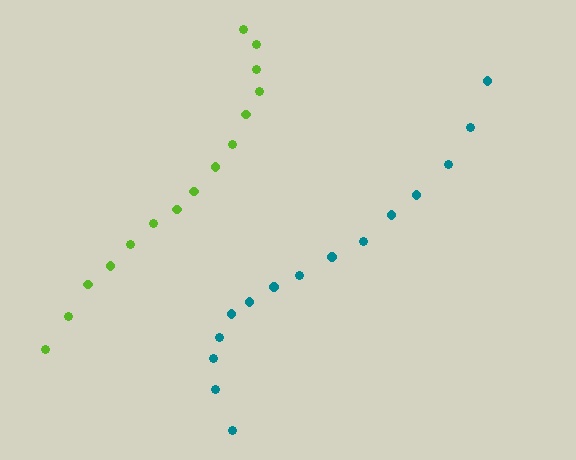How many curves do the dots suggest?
There are 2 distinct paths.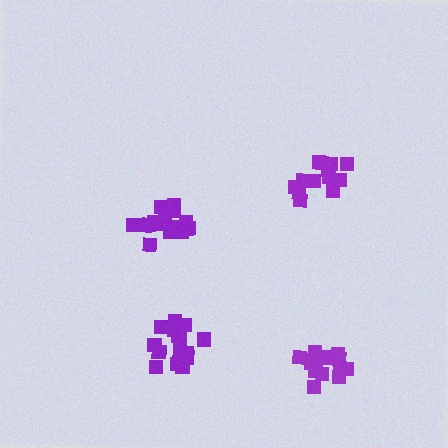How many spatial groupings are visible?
There are 4 spatial groupings.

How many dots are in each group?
Group 1: 14 dots, Group 2: 13 dots, Group 3: 18 dots, Group 4: 15 dots (60 total).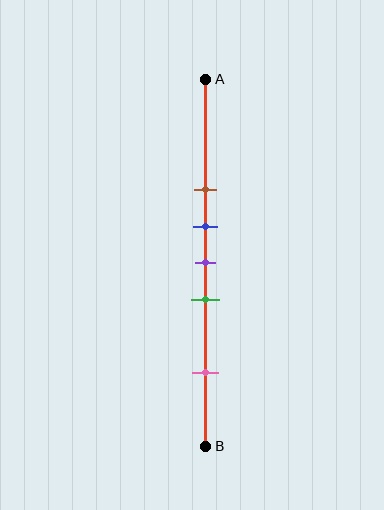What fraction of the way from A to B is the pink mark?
The pink mark is approximately 80% (0.8) of the way from A to B.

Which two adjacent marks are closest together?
The blue and purple marks are the closest adjacent pair.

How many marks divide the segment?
There are 5 marks dividing the segment.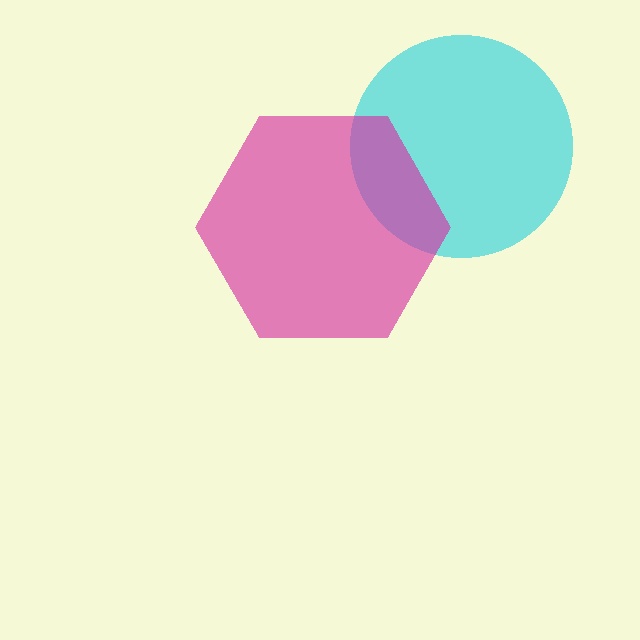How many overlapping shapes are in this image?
There are 2 overlapping shapes in the image.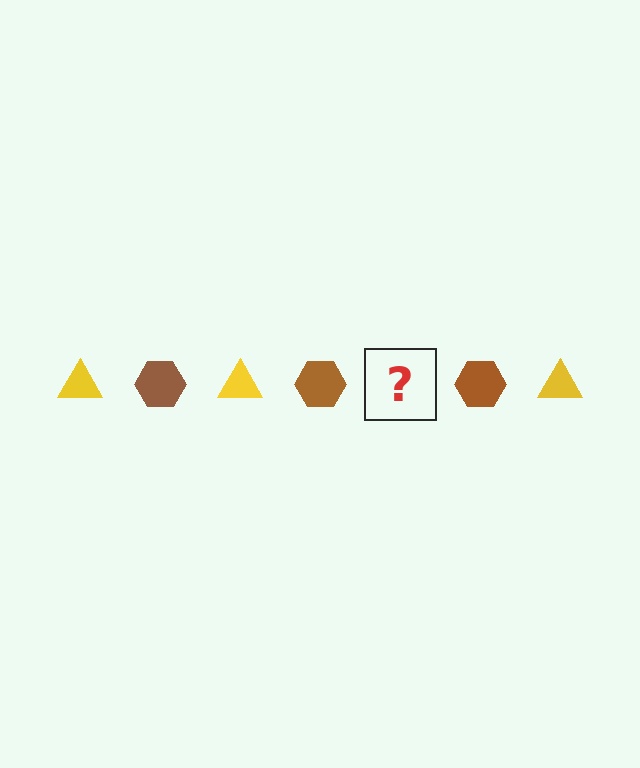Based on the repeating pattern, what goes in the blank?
The blank should be a yellow triangle.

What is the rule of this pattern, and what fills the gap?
The rule is that the pattern alternates between yellow triangle and brown hexagon. The gap should be filled with a yellow triangle.